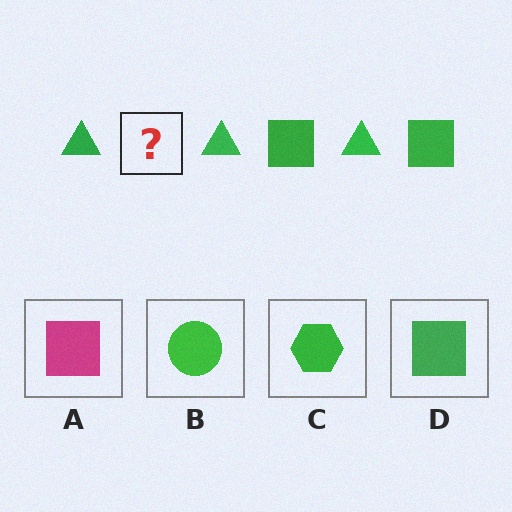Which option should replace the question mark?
Option D.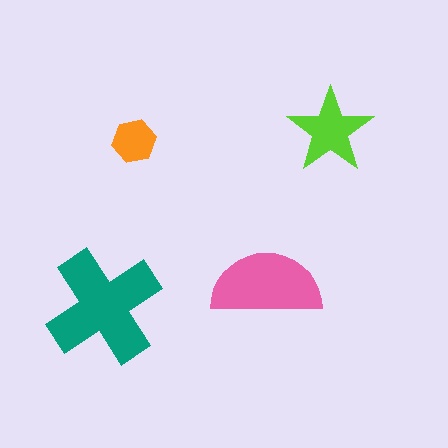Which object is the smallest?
The orange hexagon.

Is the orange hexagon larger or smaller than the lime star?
Smaller.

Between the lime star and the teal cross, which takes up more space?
The teal cross.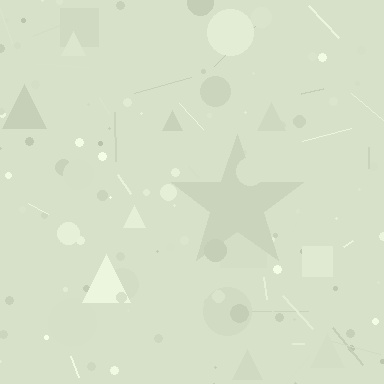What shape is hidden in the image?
A star is hidden in the image.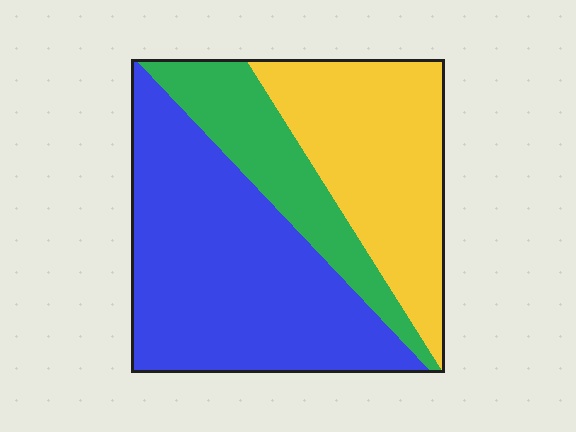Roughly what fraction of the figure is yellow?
Yellow takes up about one third (1/3) of the figure.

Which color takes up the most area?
Blue, at roughly 50%.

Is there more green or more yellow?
Yellow.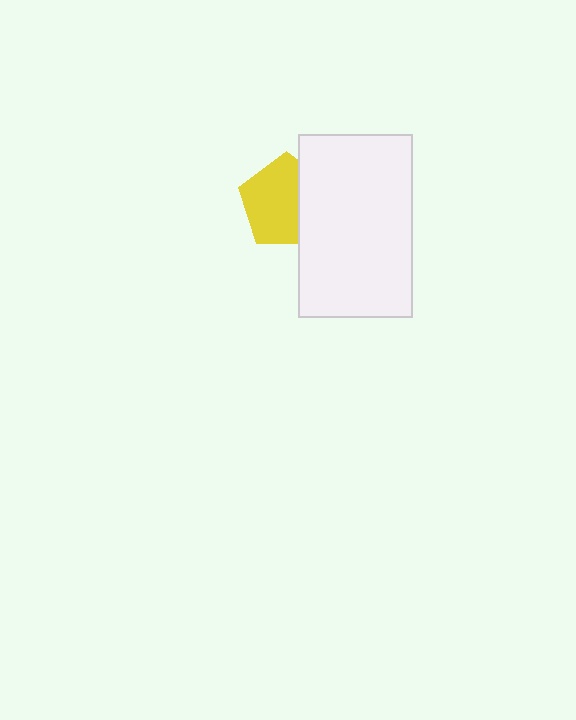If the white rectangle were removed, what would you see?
You would see the complete yellow pentagon.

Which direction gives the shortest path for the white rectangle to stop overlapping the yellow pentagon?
Moving right gives the shortest separation.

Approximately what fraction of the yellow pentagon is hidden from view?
Roughly 34% of the yellow pentagon is hidden behind the white rectangle.